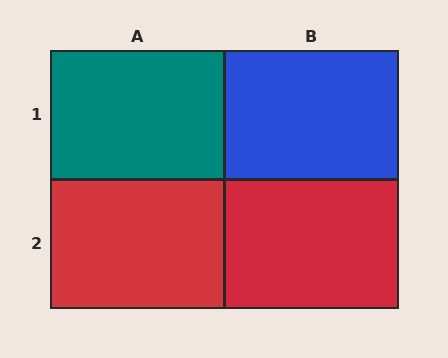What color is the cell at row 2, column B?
Red.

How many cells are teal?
1 cell is teal.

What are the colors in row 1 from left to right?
Teal, blue.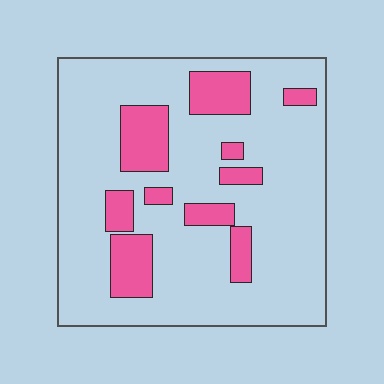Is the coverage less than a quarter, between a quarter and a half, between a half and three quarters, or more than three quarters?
Less than a quarter.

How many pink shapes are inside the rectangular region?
10.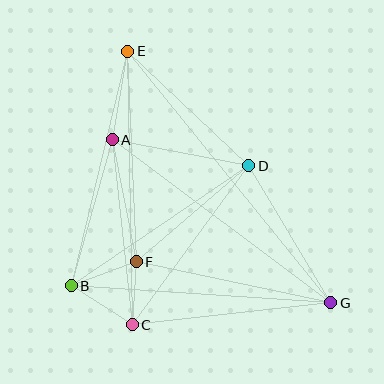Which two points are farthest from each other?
Points E and G are farthest from each other.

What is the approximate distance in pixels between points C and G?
The distance between C and G is approximately 200 pixels.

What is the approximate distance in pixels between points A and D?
The distance between A and D is approximately 139 pixels.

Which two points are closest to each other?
Points C and F are closest to each other.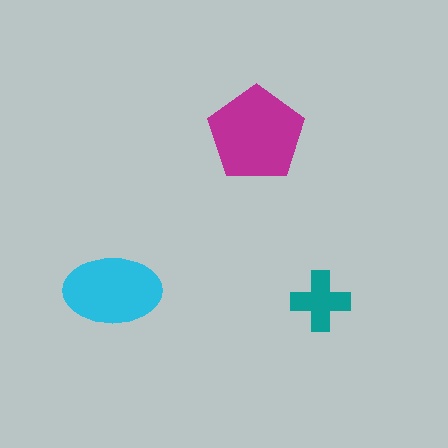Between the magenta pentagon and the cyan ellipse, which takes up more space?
The magenta pentagon.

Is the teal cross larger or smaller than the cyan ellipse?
Smaller.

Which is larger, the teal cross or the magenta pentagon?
The magenta pentagon.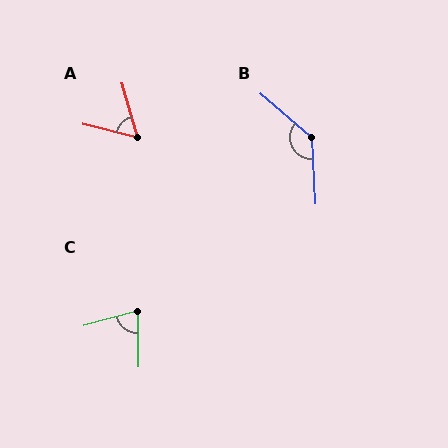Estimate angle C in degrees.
Approximately 75 degrees.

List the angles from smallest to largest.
A (60°), C (75°), B (134°).